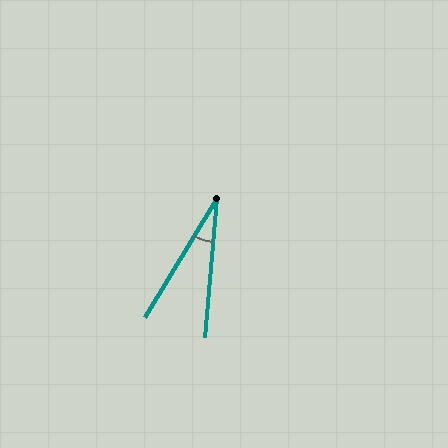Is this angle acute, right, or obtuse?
It is acute.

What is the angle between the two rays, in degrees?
Approximately 26 degrees.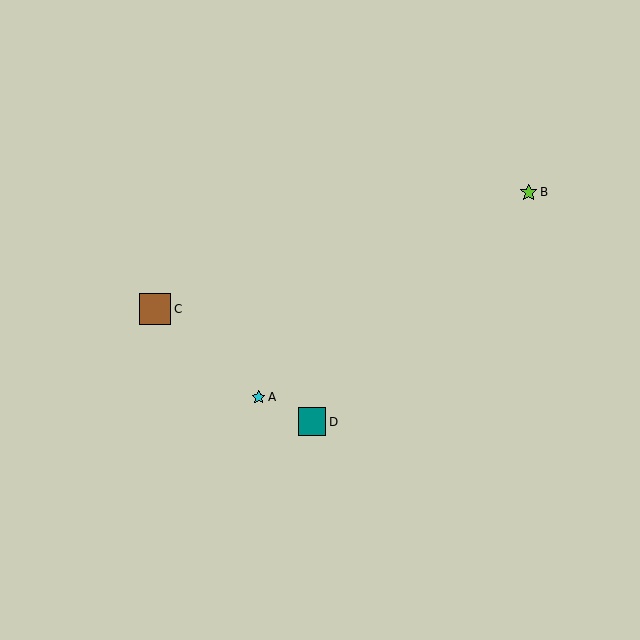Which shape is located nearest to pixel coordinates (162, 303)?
The brown square (labeled C) at (155, 309) is nearest to that location.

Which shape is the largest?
The brown square (labeled C) is the largest.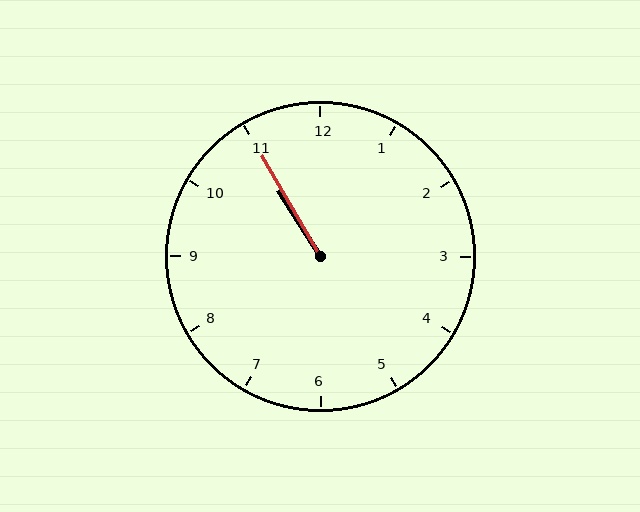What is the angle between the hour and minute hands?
Approximately 2 degrees.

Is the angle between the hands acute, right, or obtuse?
It is acute.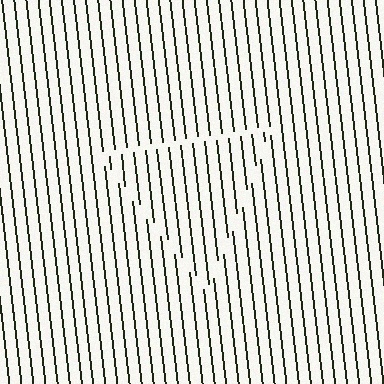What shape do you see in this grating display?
An illusory triangle. The interior of the shape contains the same grating, shifted by half a period — the contour is defined by the phase discontinuity where line-ends from the inner and outer gratings abut.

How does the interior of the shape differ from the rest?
The interior of the shape contains the same grating, shifted by half a period — the contour is defined by the phase discontinuity where line-ends from the inner and outer gratings abut.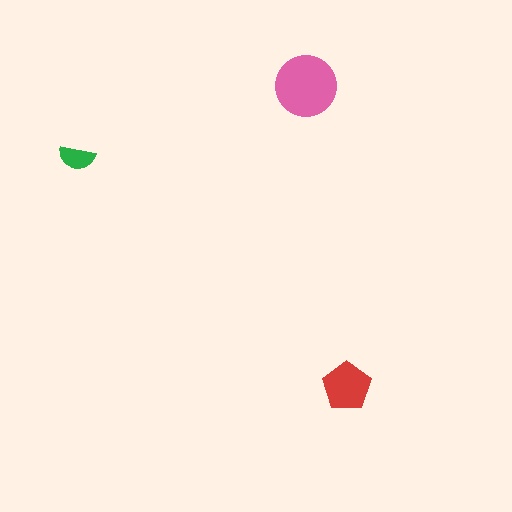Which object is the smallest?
The green semicircle.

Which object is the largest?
The pink circle.